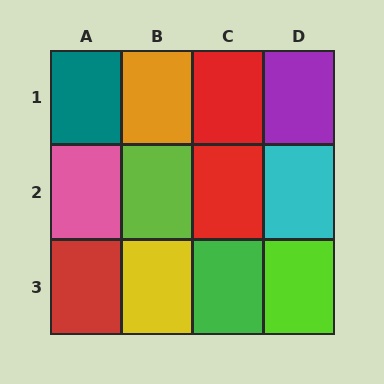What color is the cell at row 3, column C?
Green.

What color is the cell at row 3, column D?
Lime.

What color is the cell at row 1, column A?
Teal.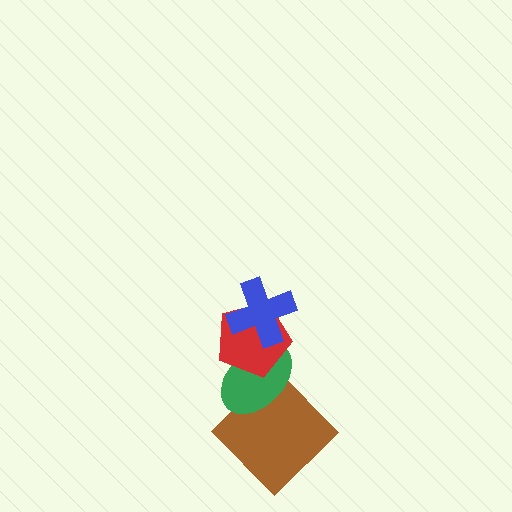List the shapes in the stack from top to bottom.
From top to bottom: the blue cross, the red pentagon, the green ellipse, the brown diamond.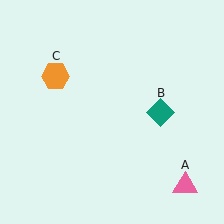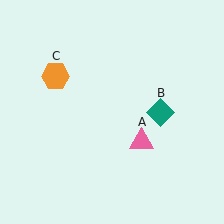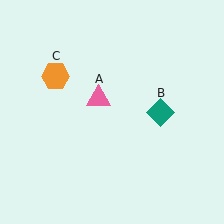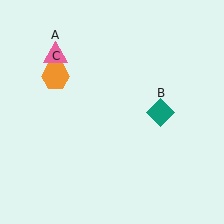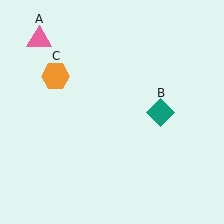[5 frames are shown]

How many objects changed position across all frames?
1 object changed position: pink triangle (object A).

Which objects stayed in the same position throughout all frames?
Teal diamond (object B) and orange hexagon (object C) remained stationary.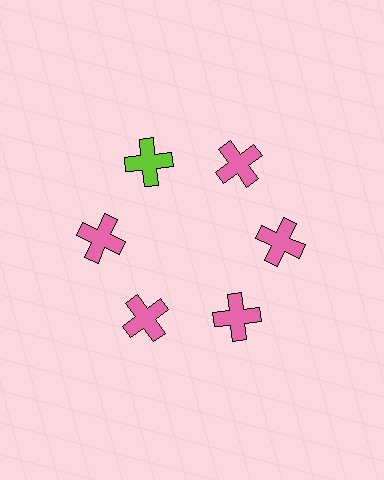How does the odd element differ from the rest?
It has a different color: lime instead of pink.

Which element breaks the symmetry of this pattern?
The lime cross at roughly the 11 o'clock position breaks the symmetry. All other shapes are pink crosses.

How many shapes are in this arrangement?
There are 6 shapes arranged in a ring pattern.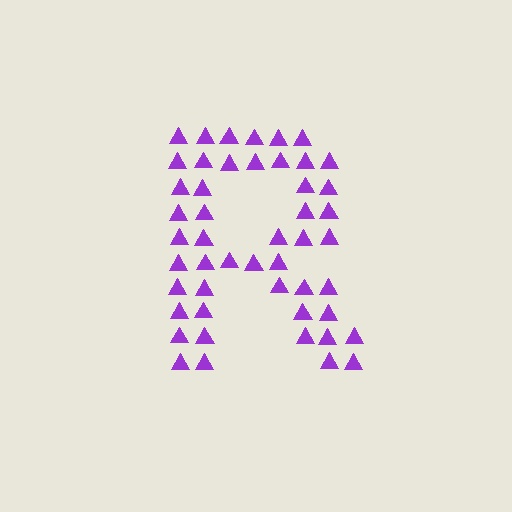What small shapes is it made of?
It is made of small triangles.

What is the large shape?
The large shape is the letter R.